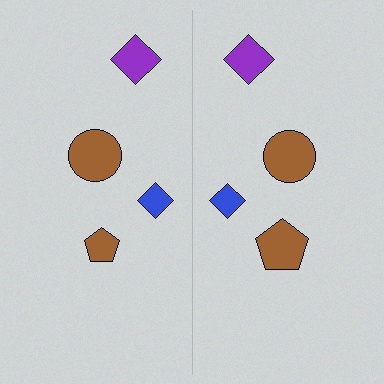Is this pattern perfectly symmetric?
No, the pattern is not perfectly symmetric. The brown pentagon on the right side has a different size than its mirror counterpart.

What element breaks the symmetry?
The brown pentagon on the right side has a different size than its mirror counterpart.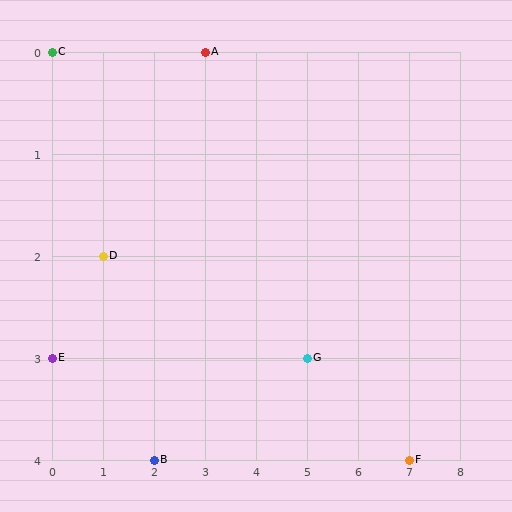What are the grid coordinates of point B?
Point B is at grid coordinates (2, 4).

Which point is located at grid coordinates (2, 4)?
Point B is at (2, 4).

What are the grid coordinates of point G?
Point G is at grid coordinates (5, 3).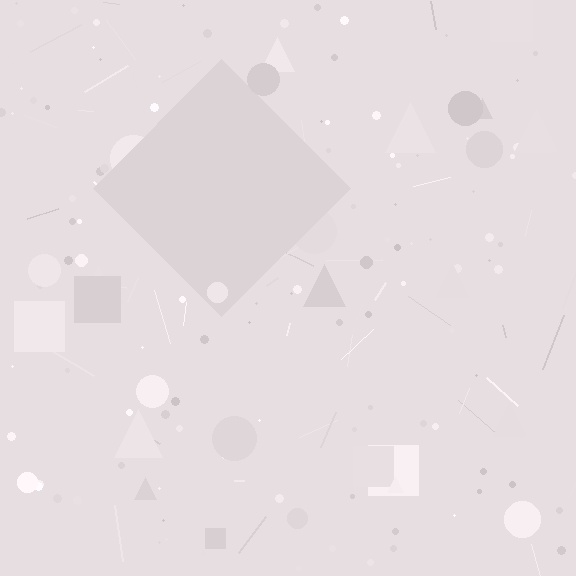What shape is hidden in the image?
A diamond is hidden in the image.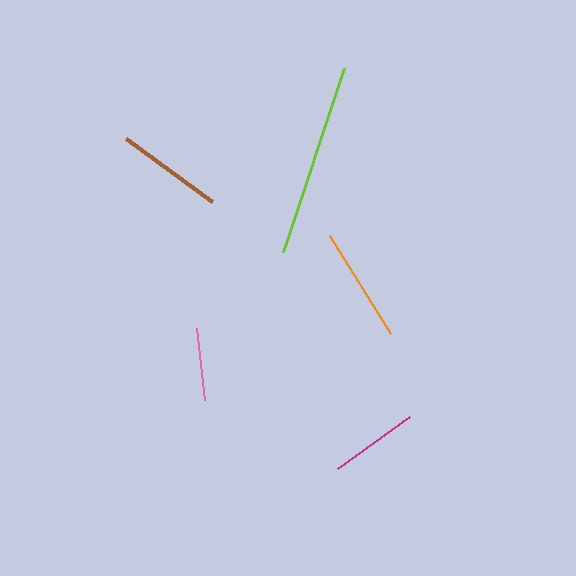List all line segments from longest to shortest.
From longest to shortest: lime, orange, brown, magenta, pink.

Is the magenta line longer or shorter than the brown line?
The brown line is longer than the magenta line.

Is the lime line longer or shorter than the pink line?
The lime line is longer than the pink line.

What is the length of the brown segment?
The brown segment is approximately 107 pixels long.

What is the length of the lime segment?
The lime segment is approximately 195 pixels long.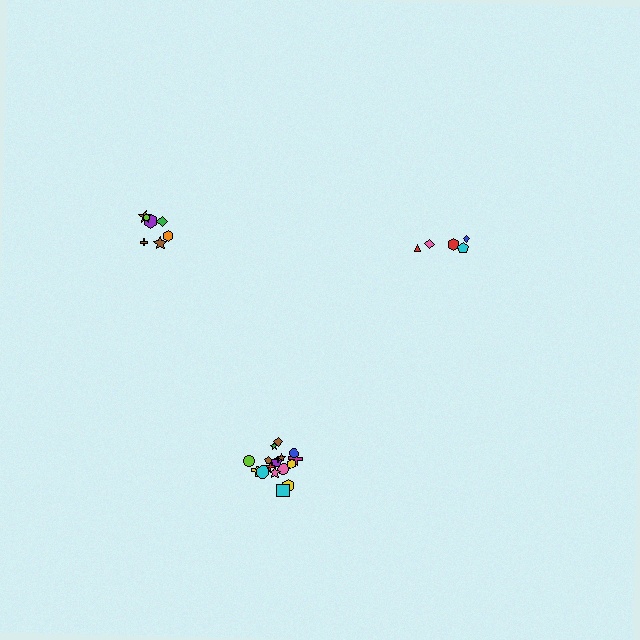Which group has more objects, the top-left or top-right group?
The top-left group.